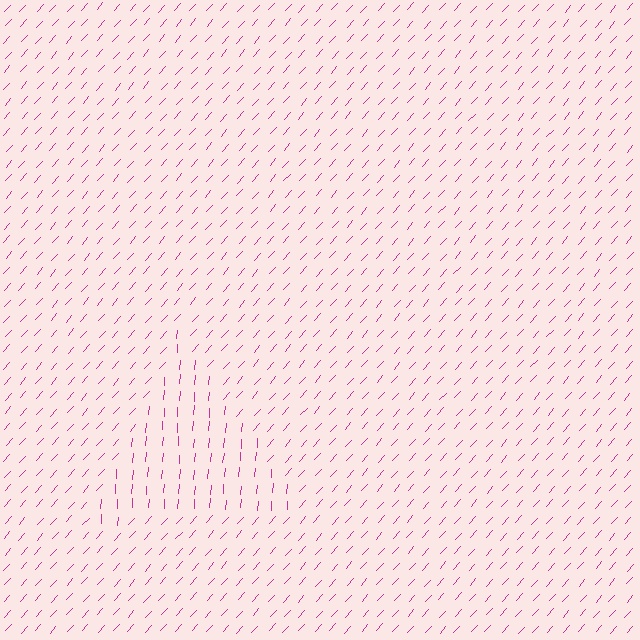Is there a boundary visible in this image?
Yes, there is a texture boundary formed by a change in line orientation.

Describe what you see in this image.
The image is filled with small magenta line segments. A triangle region in the image has lines oriented differently from the surrounding lines, creating a visible texture boundary.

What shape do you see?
I see a triangle.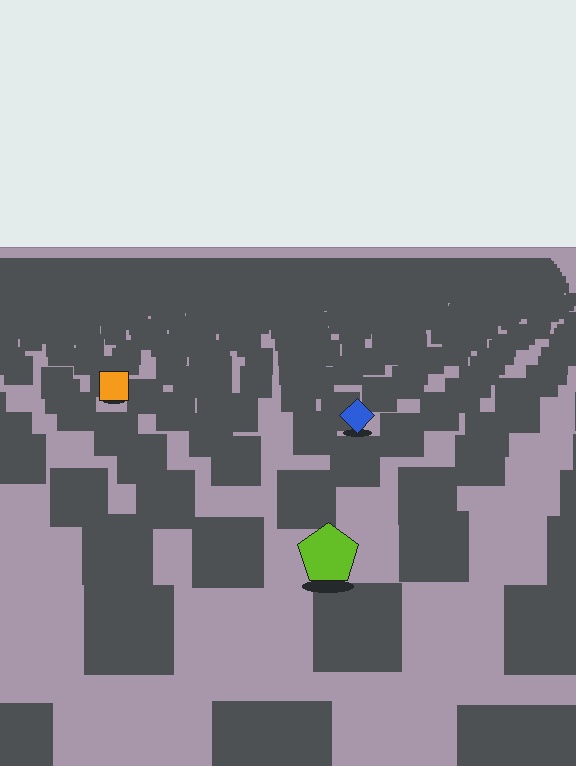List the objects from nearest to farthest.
From nearest to farthest: the lime pentagon, the blue diamond, the orange square.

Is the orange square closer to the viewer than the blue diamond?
No. The blue diamond is closer — you can tell from the texture gradient: the ground texture is coarser near it.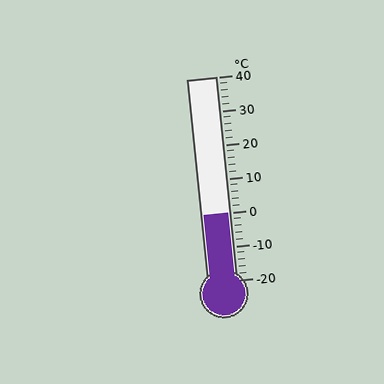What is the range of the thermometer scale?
The thermometer scale ranges from -20°C to 40°C.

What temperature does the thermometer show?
The thermometer shows approximately 0°C.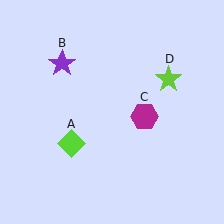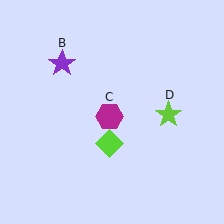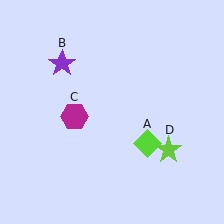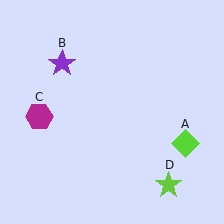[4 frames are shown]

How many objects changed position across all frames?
3 objects changed position: lime diamond (object A), magenta hexagon (object C), lime star (object D).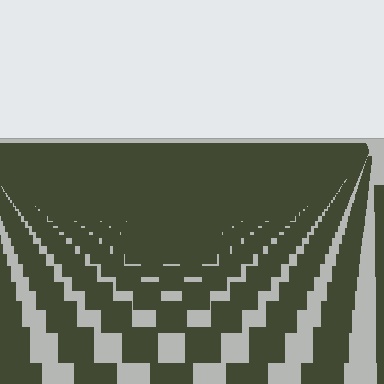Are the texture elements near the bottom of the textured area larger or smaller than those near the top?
Larger. Near the bottom, elements are closer to the viewer and appear at a bigger on-screen size.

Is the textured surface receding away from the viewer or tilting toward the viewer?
The surface is receding away from the viewer. Texture elements get smaller and denser toward the top.